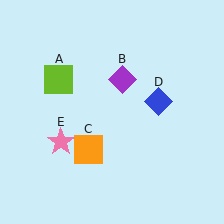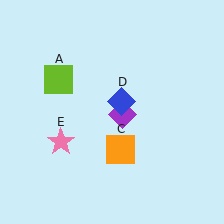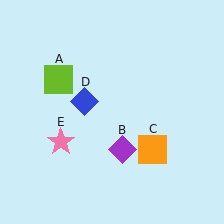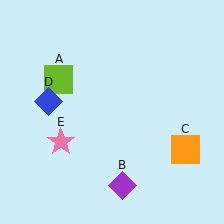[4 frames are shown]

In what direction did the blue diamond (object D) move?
The blue diamond (object D) moved left.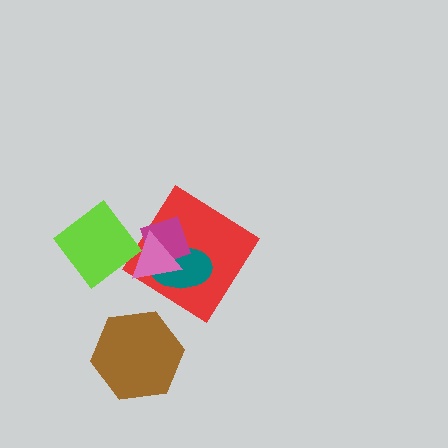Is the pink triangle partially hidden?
No, no other shape covers it.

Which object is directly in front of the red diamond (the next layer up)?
The teal ellipse is directly in front of the red diamond.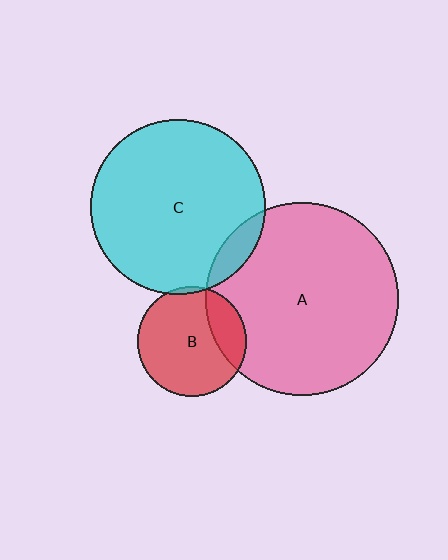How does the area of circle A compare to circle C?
Approximately 1.2 times.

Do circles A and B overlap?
Yes.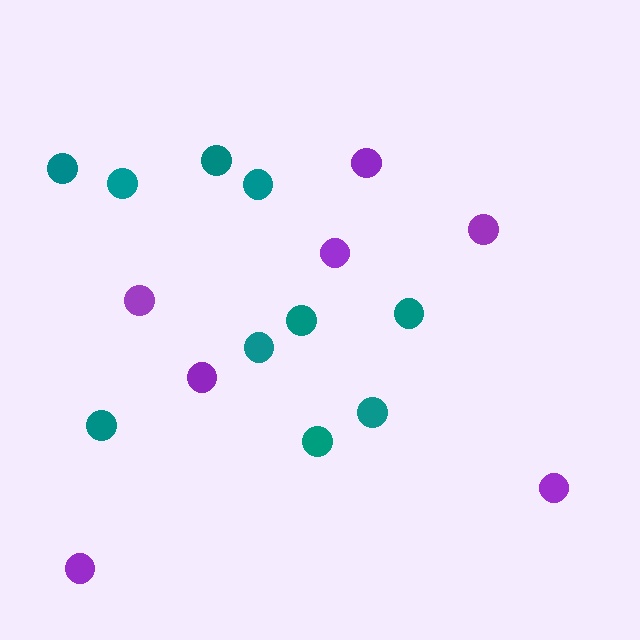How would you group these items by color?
There are 2 groups: one group of purple circles (7) and one group of teal circles (10).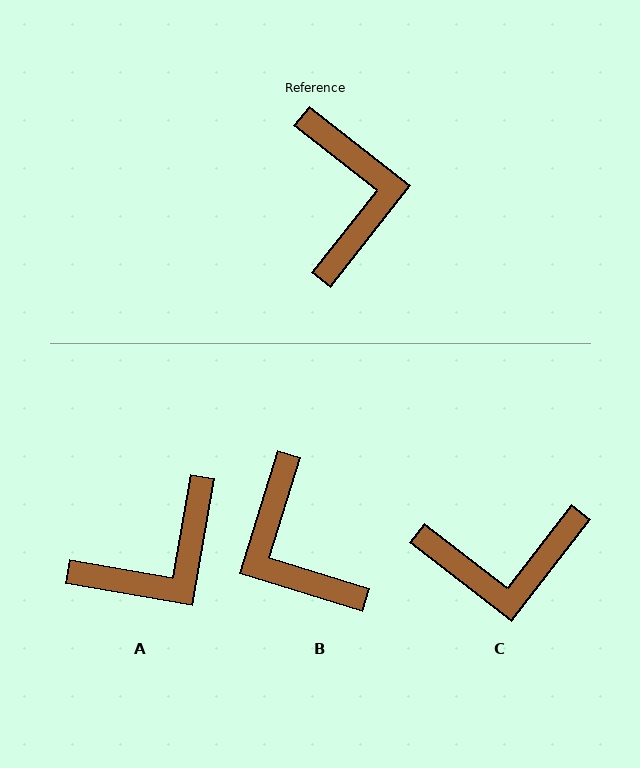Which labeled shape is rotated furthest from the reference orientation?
B, about 159 degrees away.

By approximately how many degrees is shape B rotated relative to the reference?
Approximately 159 degrees clockwise.